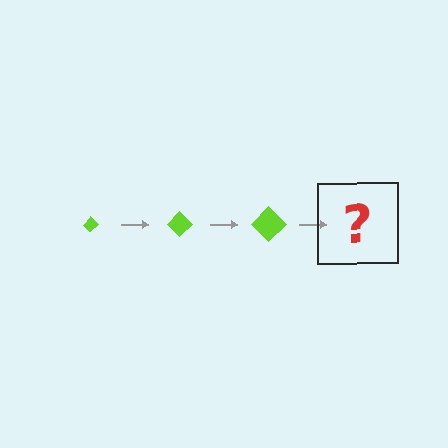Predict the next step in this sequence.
The next step is a lime diamond, larger than the previous one.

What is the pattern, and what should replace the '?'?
The pattern is that the diamond gets progressively larger each step. The '?' should be a lime diamond, larger than the previous one.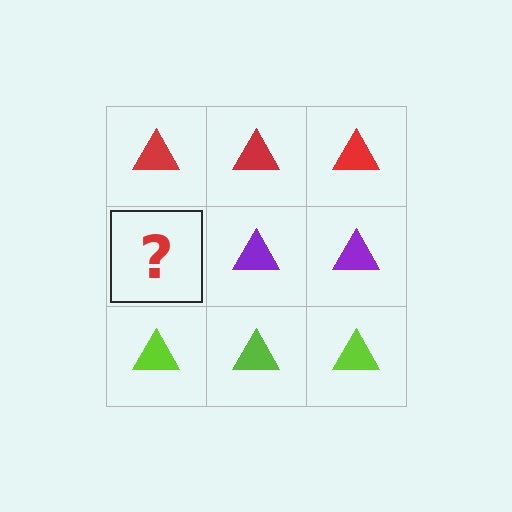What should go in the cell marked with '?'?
The missing cell should contain a purple triangle.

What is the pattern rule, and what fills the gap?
The rule is that each row has a consistent color. The gap should be filled with a purple triangle.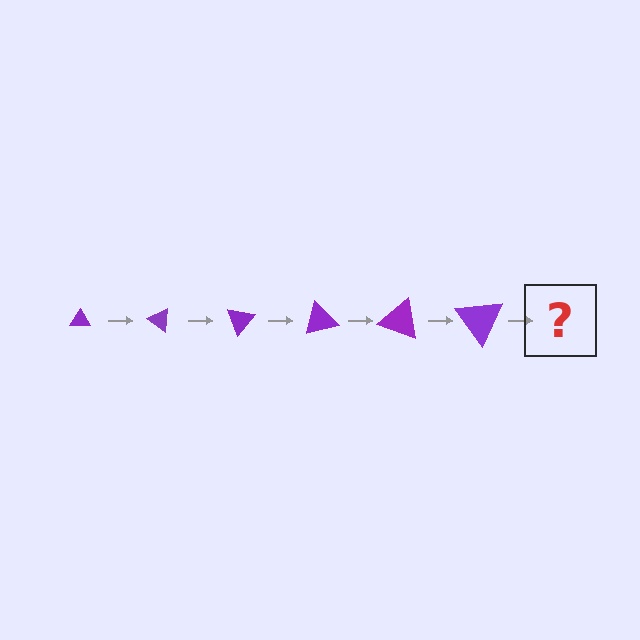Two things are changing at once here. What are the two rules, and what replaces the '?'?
The two rules are that the triangle grows larger each step and it rotates 35 degrees each step. The '?' should be a triangle, larger than the previous one and rotated 210 degrees from the start.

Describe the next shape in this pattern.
It should be a triangle, larger than the previous one and rotated 210 degrees from the start.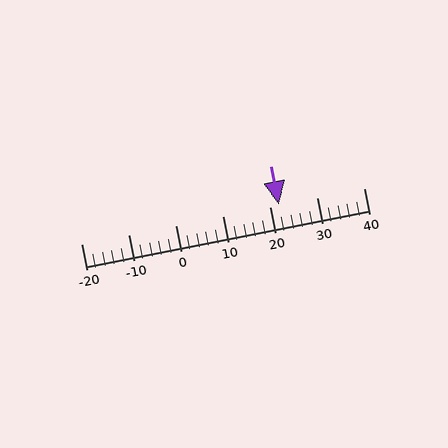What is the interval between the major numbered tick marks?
The major tick marks are spaced 10 units apart.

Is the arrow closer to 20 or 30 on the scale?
The arrow is closer to 20.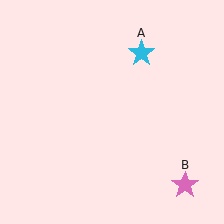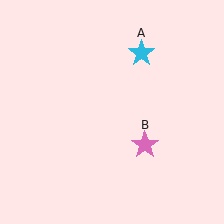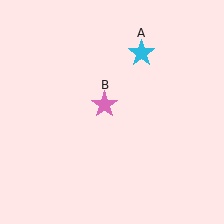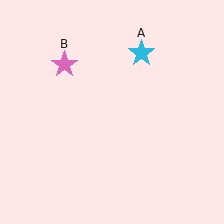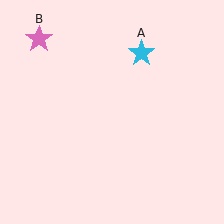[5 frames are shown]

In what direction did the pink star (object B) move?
The pink star (object B) moved up and to the left.